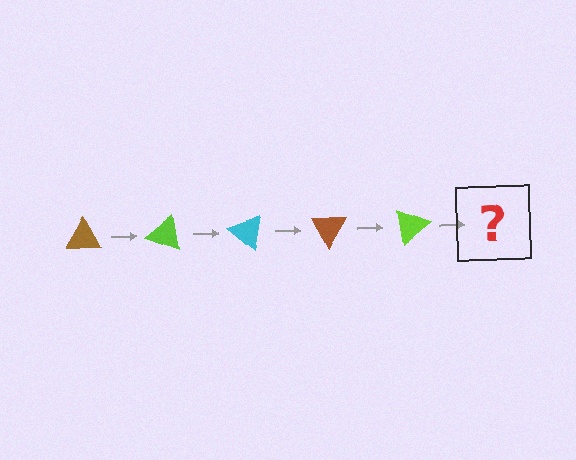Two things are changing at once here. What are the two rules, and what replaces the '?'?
The two rules are that it rotates 20 degrees each step and the color cycles through brown, lime, and cyan. The '?' should be a cyan triangle, rotated 100 degrees from the start.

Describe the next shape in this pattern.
It should be a cyan triangle, rotated 100 degrees from the start.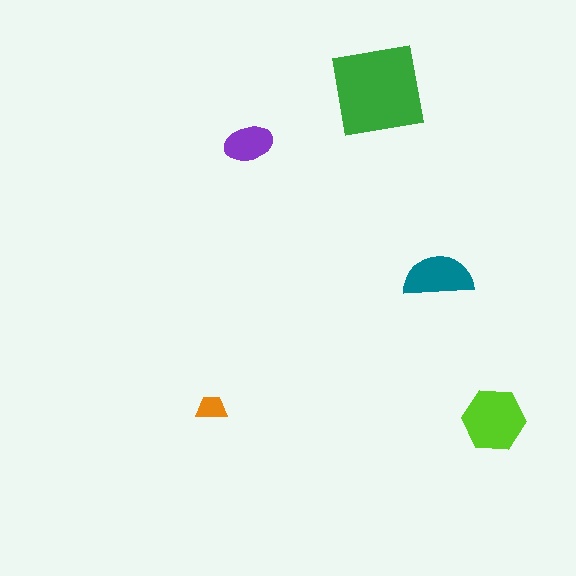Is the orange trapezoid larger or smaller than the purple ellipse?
Smaller.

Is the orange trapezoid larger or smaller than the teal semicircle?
Smaller.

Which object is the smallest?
The orange trapezoid.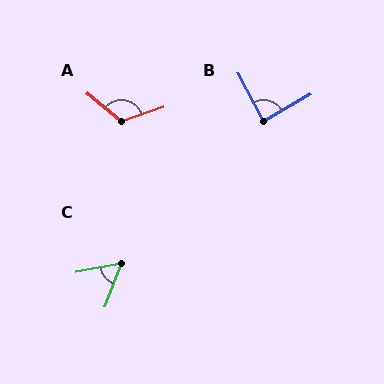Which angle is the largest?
A, at approximately 122 degrees.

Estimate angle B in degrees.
Approximately 87 degrees.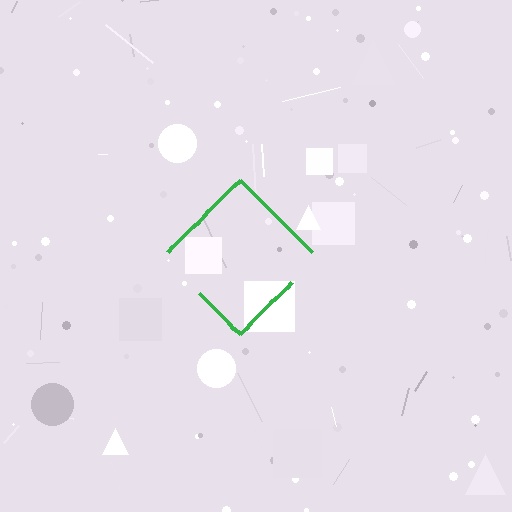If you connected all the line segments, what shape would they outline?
They would outline a diamond.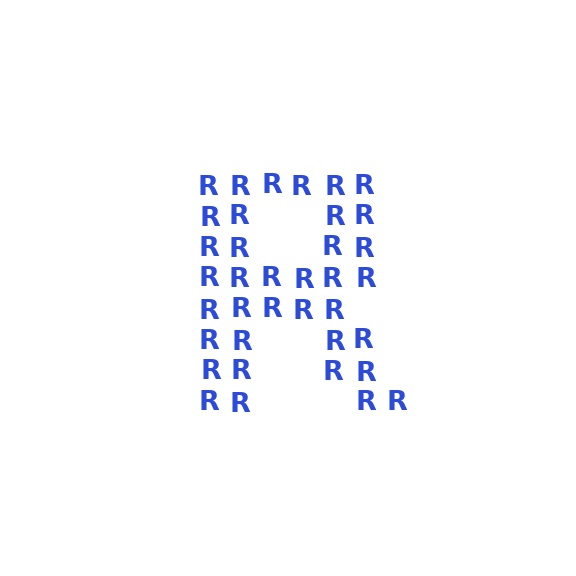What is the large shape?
The large shape is the letter R.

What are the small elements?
The small elements are letter R's.